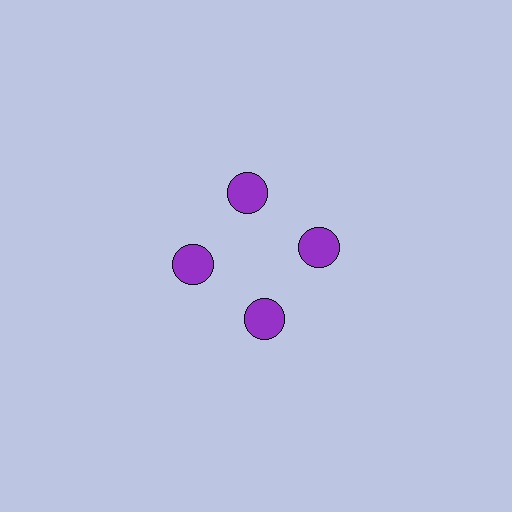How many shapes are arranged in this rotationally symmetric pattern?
There are 4 shapes, arranged in 4 groups of 1.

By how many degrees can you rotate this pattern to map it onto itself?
The pattern maps onto itself every 90 degrees of rotation.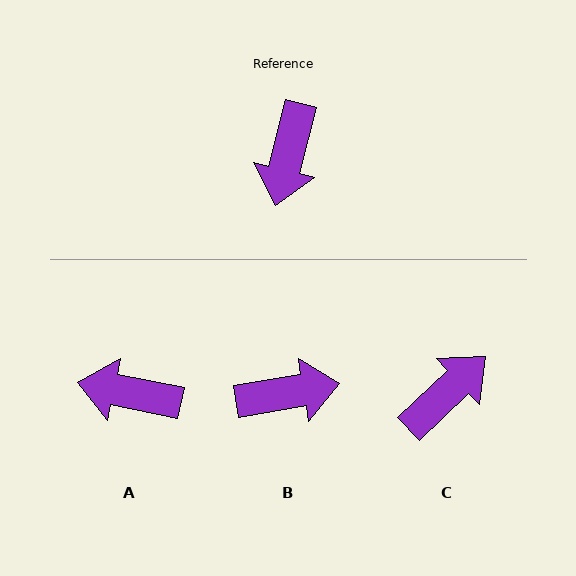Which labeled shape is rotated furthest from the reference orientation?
C, about 147 degrees away.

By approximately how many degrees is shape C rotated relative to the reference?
Approximately 147 degrees counter-clockwise.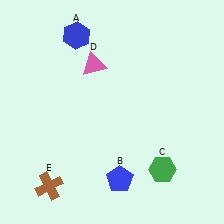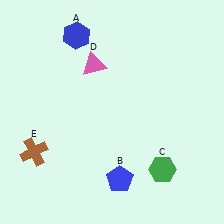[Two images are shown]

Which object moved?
The brown cross (E) moved up.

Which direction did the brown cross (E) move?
The brown cross (E) moved up.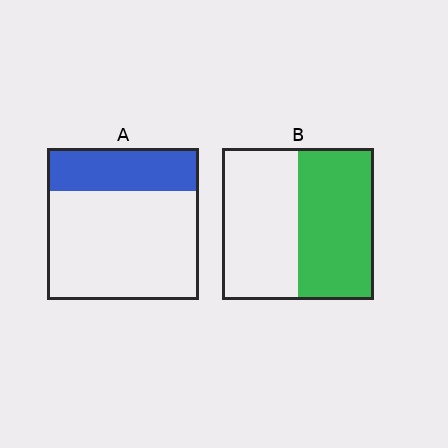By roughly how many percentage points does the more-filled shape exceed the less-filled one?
By roughly 20 percentage points (B over A).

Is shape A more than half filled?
No.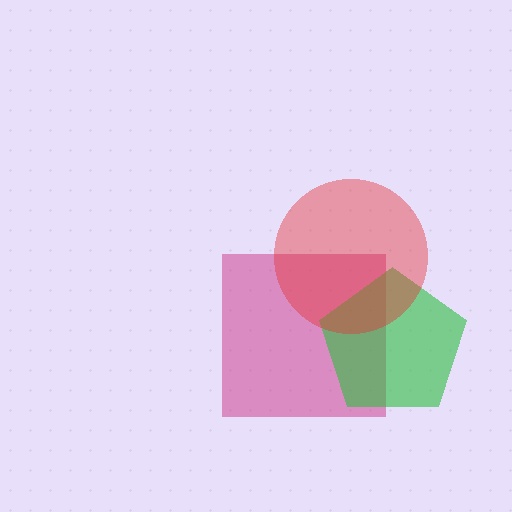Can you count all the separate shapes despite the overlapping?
Yes, there are 3 separate shapes.